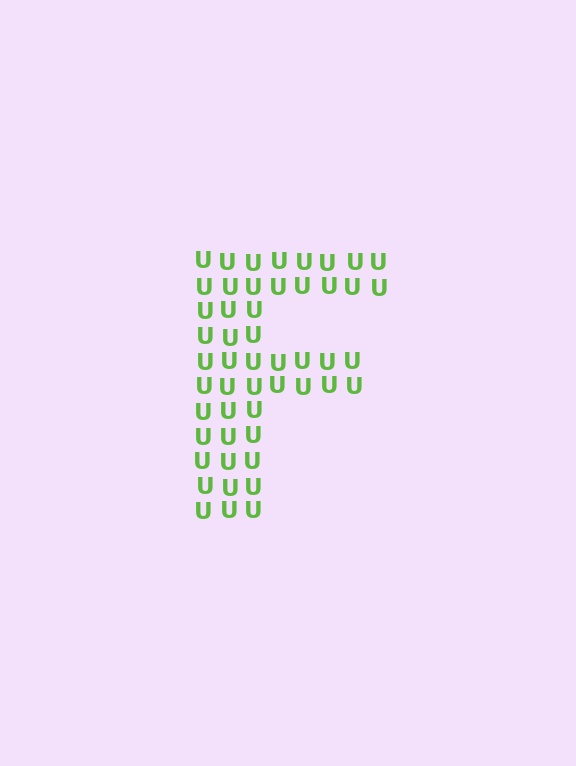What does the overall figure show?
The overall figure shows the letter F.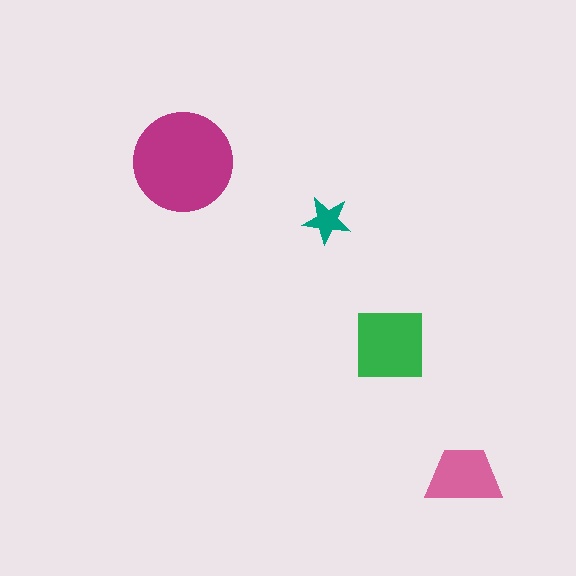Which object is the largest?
The magenta circle.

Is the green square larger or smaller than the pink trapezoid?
Larger.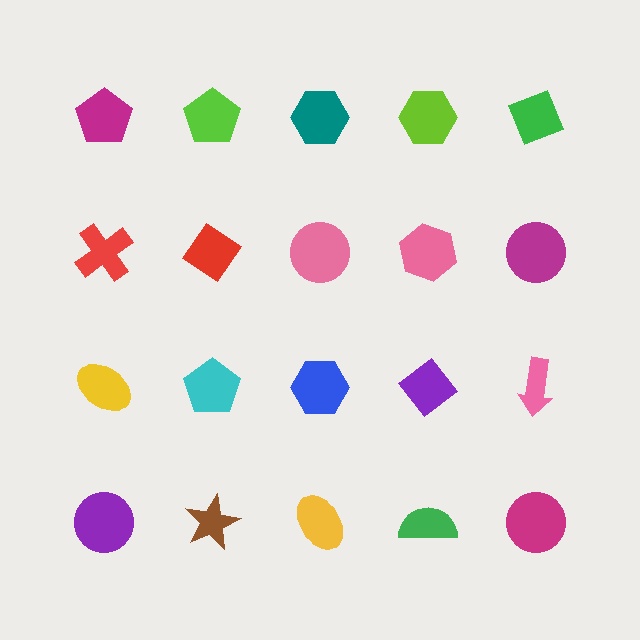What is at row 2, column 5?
A magenta circle.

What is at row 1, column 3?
A teal hexagon.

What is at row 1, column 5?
A green diamond.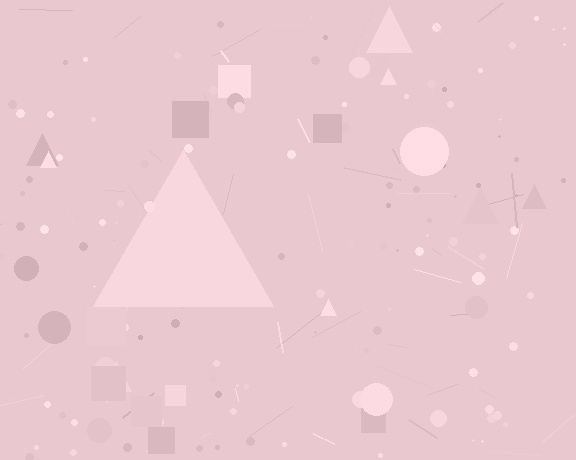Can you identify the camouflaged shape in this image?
The camouflaged shape is a triangle.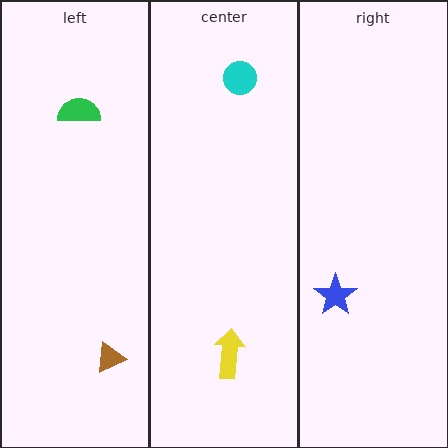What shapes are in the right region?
The blue star.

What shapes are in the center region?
The yellow arrow, the cyan circle.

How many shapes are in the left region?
2.